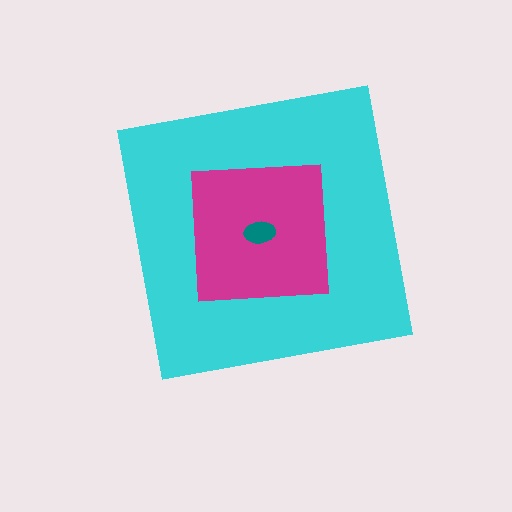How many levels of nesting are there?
3.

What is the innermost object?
The teal ellipse.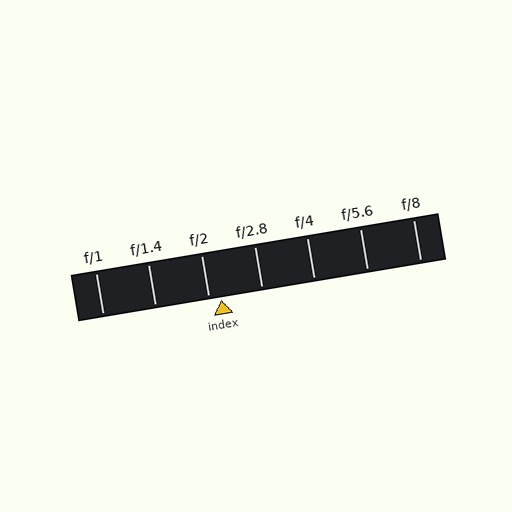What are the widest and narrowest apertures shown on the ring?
The widest aperture shown is f/1 and the narrowest is f/8.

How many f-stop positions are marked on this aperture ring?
There are 7 f-stop positions marked.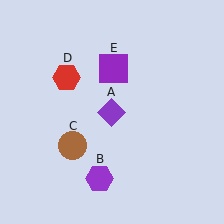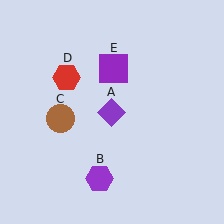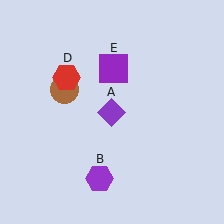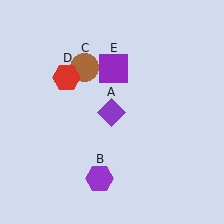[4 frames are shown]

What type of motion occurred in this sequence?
The brown circle (object C) rotated clockwise around the center of the scene.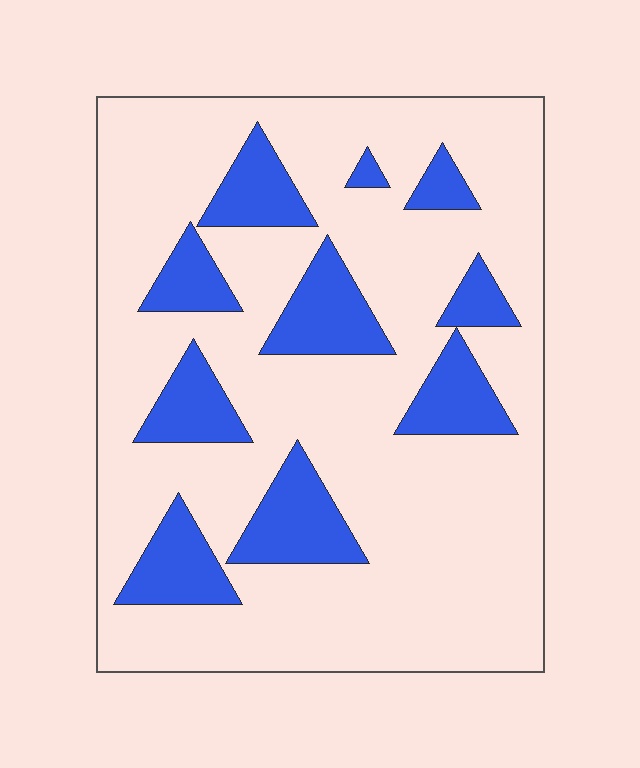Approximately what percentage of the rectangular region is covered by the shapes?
Approximately 20%.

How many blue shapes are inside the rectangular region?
10.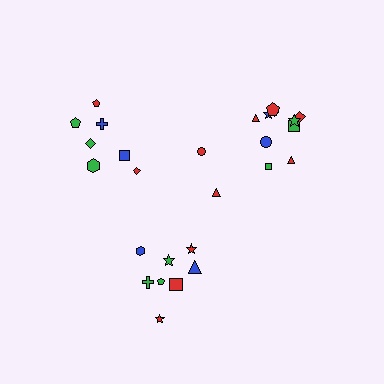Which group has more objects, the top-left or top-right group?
The top-right group.